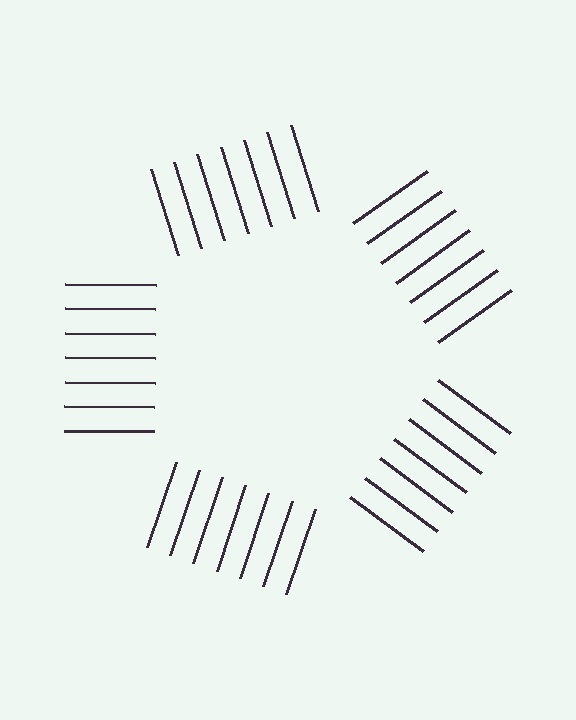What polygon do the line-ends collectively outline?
An illusory pentagon — the line segments terminate on its edges but no continuous stroke is drawn.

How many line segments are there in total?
35 — 7 along each of the 5 edges.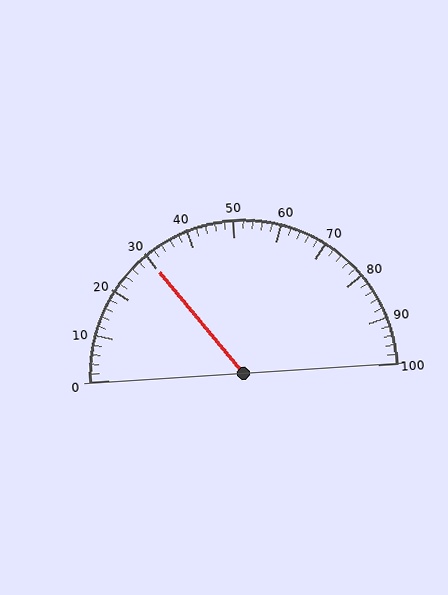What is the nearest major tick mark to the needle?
The nearest major tick mark is 30.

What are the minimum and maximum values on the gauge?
The gauge ranges from 0 to 100.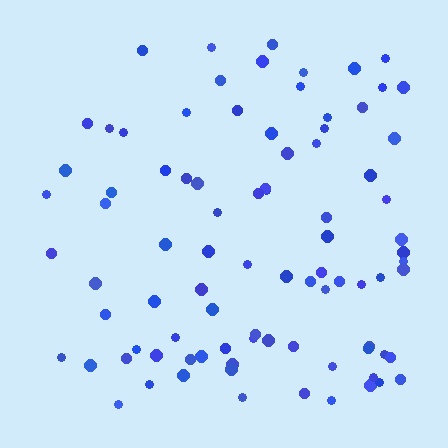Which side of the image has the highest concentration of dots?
The right.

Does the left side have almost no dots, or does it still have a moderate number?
Still a moderate number, just noticeably fewer than the right.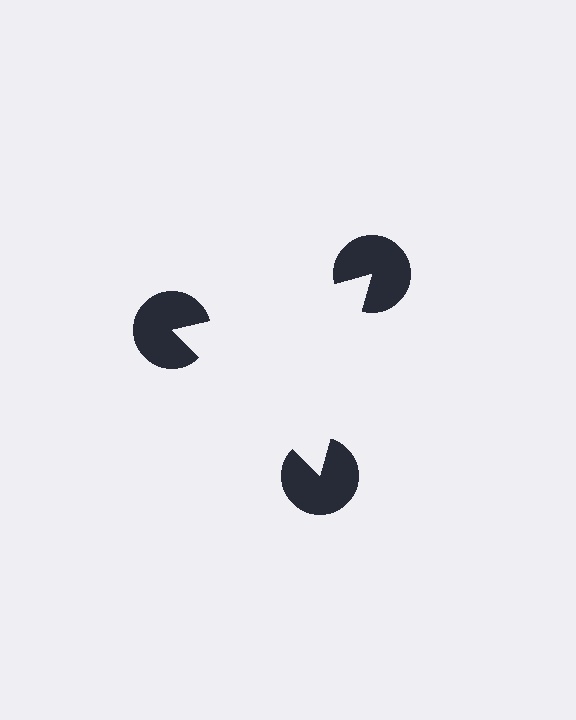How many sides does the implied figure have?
3 sides.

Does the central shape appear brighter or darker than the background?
It typically appears slightly brighter than the background, even though no actual brightness change is drawn.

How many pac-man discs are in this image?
There are 3 — one at each vertex of the illusory triangle.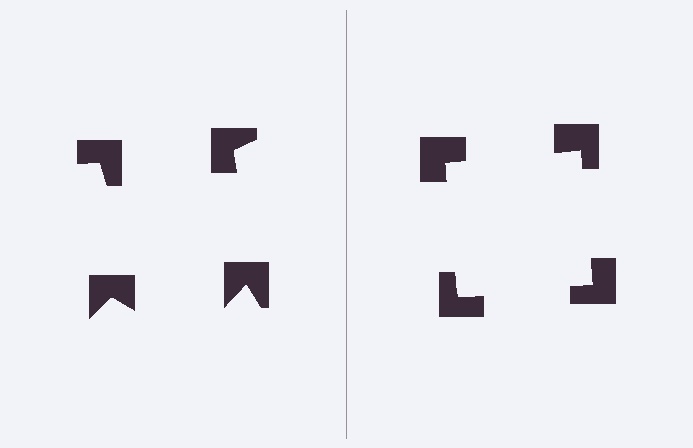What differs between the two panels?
The notched squares are positioned identically on both sides; only the wedge orientations differ. On the right they align to a square; on the left they are misaligned.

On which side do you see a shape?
An illusory square appears on the right side. On the left side the wedge cuts are rotated, so no coherent shape forms.